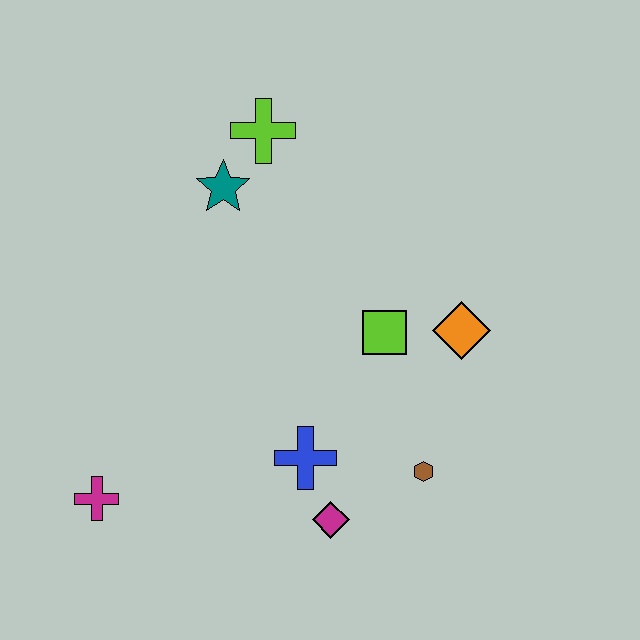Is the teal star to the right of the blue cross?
No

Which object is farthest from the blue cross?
The lime cross is farthest from the blue cross.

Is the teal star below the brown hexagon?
No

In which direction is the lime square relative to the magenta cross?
The lime square is to the right of the magenta cross.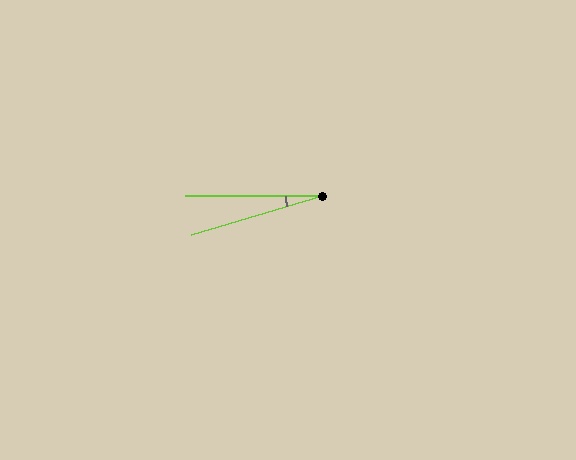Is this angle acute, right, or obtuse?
It is acute.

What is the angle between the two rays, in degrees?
Approximately 17 degrees.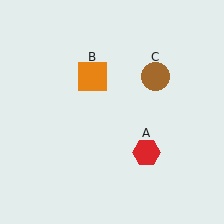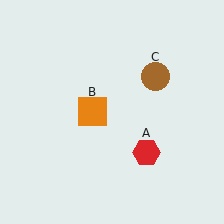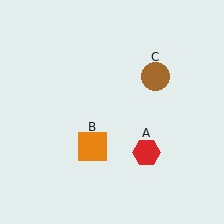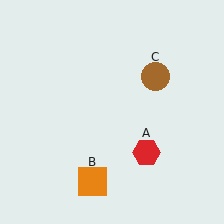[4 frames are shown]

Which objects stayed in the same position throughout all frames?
Red hexagon (object A) and brown circle (object C) remained stationary.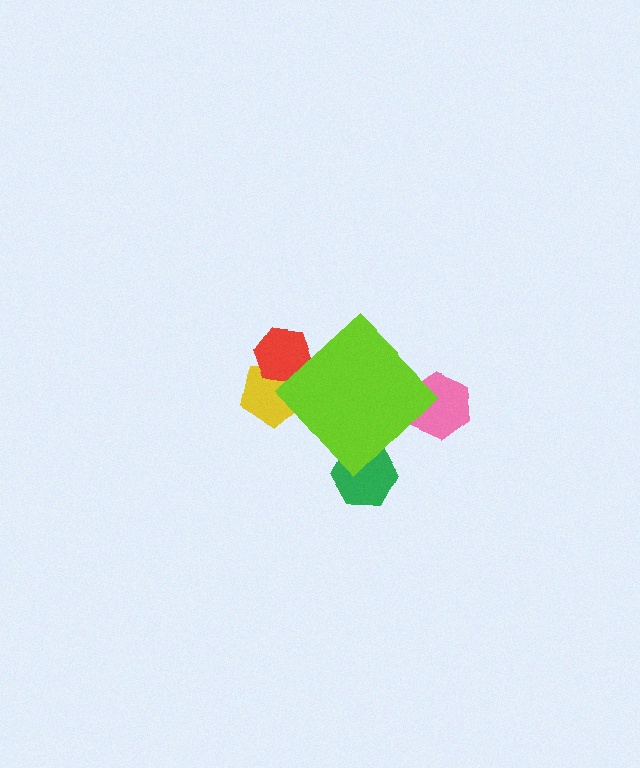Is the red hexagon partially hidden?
Yes, the red hexagon is partially hidden behind the lime diamond.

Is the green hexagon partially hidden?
Yes, the green hexagon is partially hidden behind the lime diamond.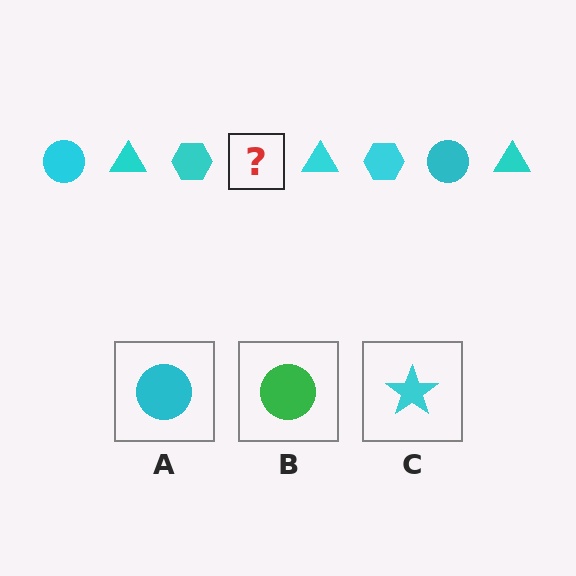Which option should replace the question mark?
Option A.